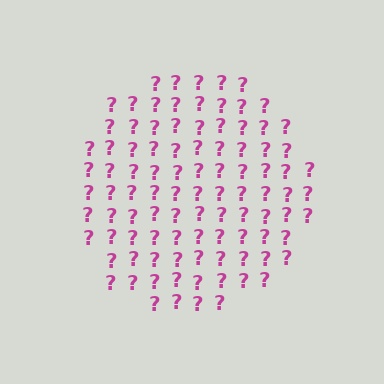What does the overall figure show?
The overall figure shows a circle.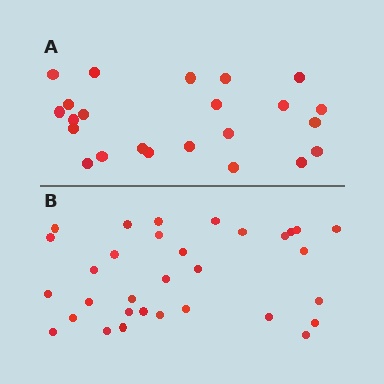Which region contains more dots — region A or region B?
Region B (the bottom region) has more dots.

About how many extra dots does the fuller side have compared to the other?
Region B has roughly 8 or so more dots than region A.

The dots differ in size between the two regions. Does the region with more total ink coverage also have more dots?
No. Region A has more total ink coverage because its dots are larger, but region B actually contains more individual dots. Total area can be misleading — the number of items is what matters here.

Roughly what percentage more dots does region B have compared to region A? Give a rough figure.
About 40% more.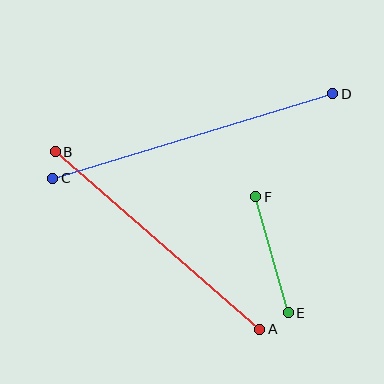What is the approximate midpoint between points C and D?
The midpoint is at approximately (193, 136) pixels.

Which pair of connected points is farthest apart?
Points C and D are farthest apart.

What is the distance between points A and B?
The distance is approximately 271 pixels.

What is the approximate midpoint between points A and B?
The midpoint is at approximately (158, 241) pixels.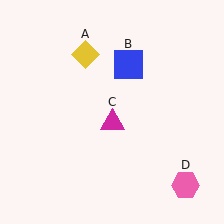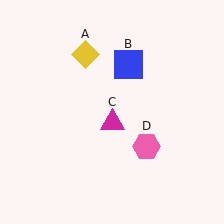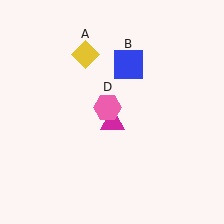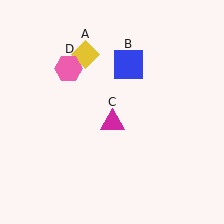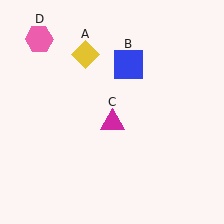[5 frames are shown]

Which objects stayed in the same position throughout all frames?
Yellow diamond (object A) and blue square (object B) and magenta triangle (object C) remained stationary.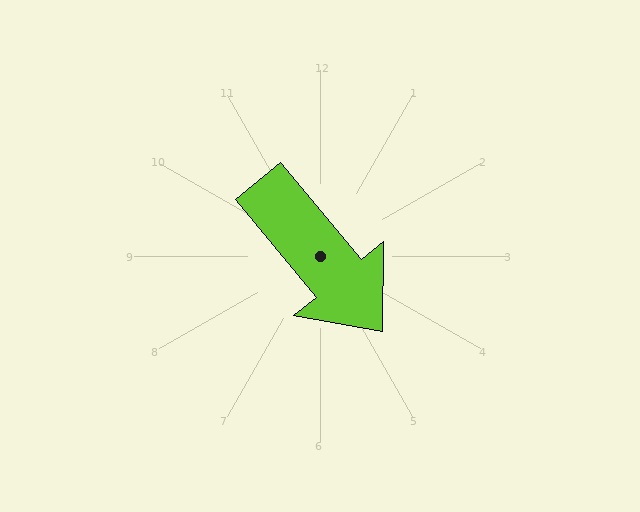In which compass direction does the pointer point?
Southeast.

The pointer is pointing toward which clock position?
Roughly 5 o'clock.